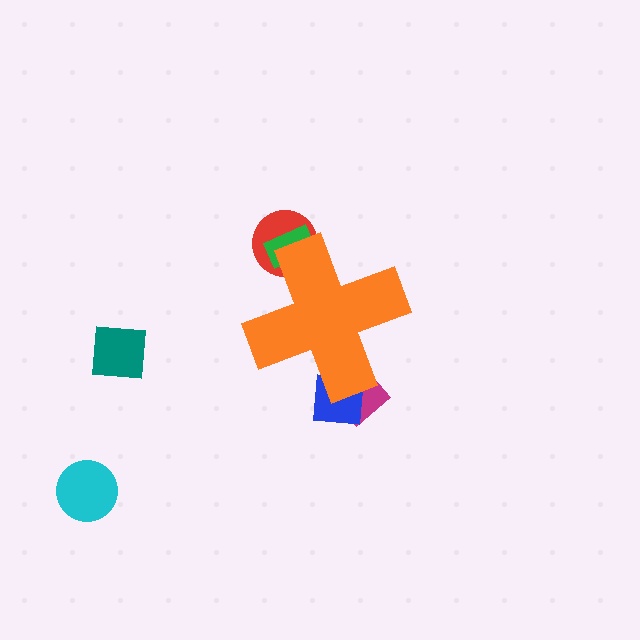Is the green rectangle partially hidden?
Yes, the green rectangle is partially hidden behind the orange cross.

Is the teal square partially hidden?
No, the teal square is fully visible.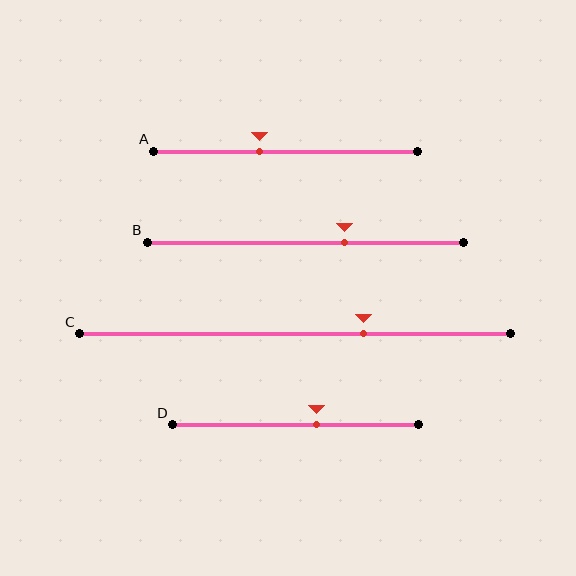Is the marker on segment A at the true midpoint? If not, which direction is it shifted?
No, the marker on segment A is shifted to the left by about 10% of the segment length.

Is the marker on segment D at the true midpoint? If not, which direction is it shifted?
No, the marker on segment D is shifted to the right by about 8% of the segment length.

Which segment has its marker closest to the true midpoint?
Segment D has its marker closest to the true midpoint.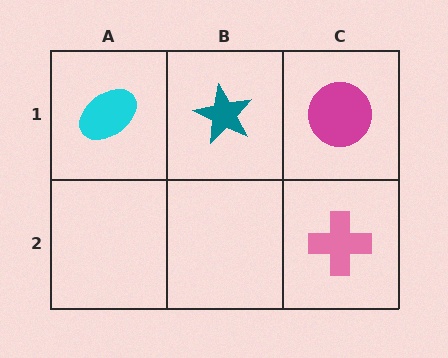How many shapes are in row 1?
3 shapes.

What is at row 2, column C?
A pink cross.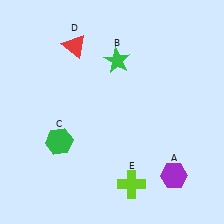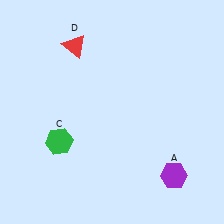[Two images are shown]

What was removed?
The lime cross (E), the green star (B) were removed in Image 2.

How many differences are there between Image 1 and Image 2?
There are 2 differences between the two images.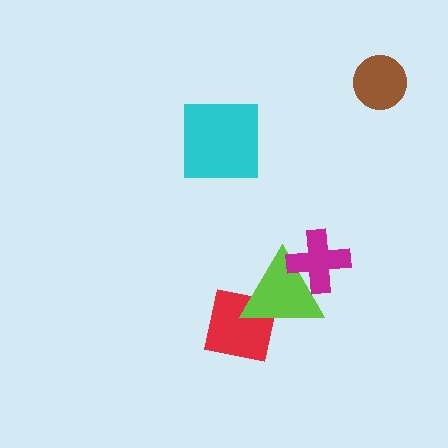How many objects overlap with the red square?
1 object overlaps with the red square.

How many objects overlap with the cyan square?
0 objects overlap with the cyan square.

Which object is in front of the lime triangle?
The magenta cross is in front of the lime triangle.